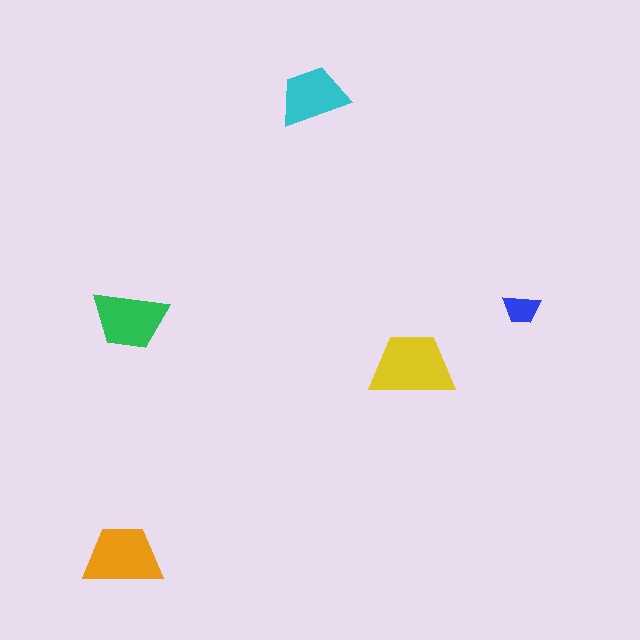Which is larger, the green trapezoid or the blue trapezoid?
The green one.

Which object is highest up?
The cyan trapezoid is topmost.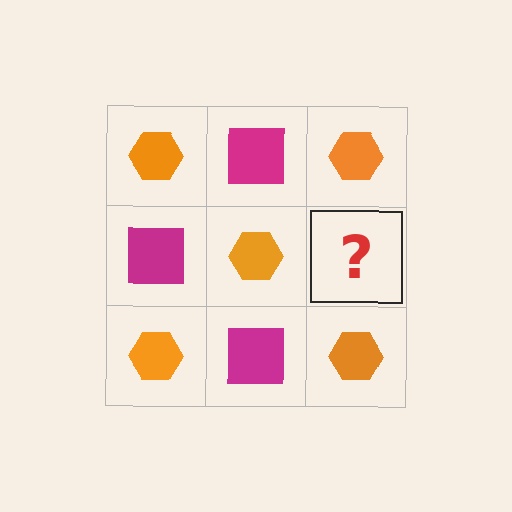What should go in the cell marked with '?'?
The missing cell should contain a magenta square.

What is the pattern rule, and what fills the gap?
The rule is that it alternates orange hexagon and magenta square in a checkerboard pattern. The gap should be filled with a magenta square.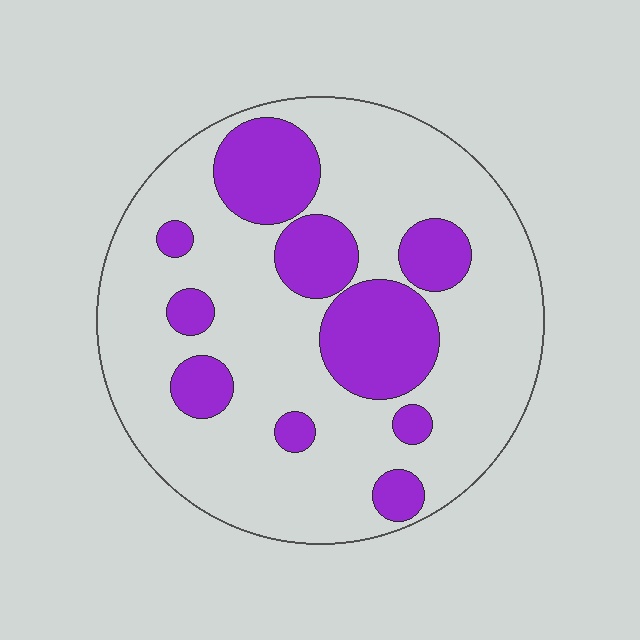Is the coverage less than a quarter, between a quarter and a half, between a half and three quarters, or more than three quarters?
Between a quarter and a half.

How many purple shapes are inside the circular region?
10.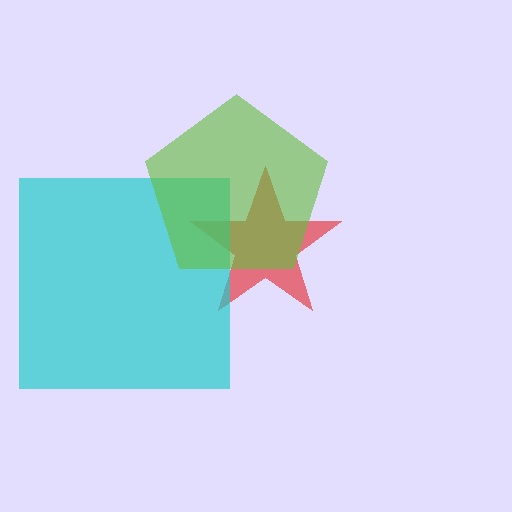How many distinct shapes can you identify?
There are 3 distinct shapes: a red star, a cyan square, a lime pentagon.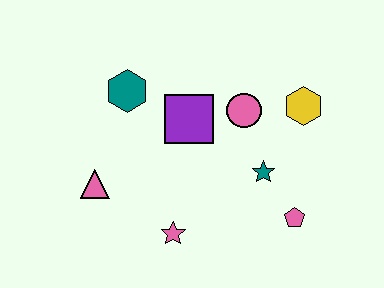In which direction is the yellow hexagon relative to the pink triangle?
The yellow hexagon is to the right of the pink triangle.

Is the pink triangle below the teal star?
Yes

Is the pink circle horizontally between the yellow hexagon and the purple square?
Yes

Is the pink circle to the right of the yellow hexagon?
No